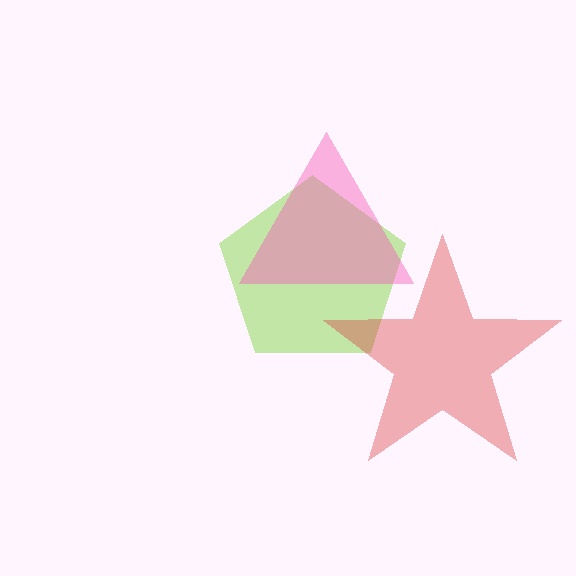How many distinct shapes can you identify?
There are 3 distinct shapes: a lime pentagon, a pink triangle, a red star.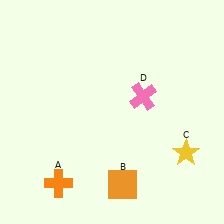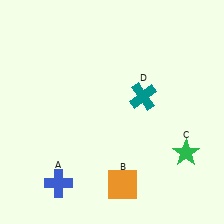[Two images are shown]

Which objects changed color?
A changed from orange to blue. C changed from yellow to green. D changed from pink to teal.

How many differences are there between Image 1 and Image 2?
There are 3 differences between the two images.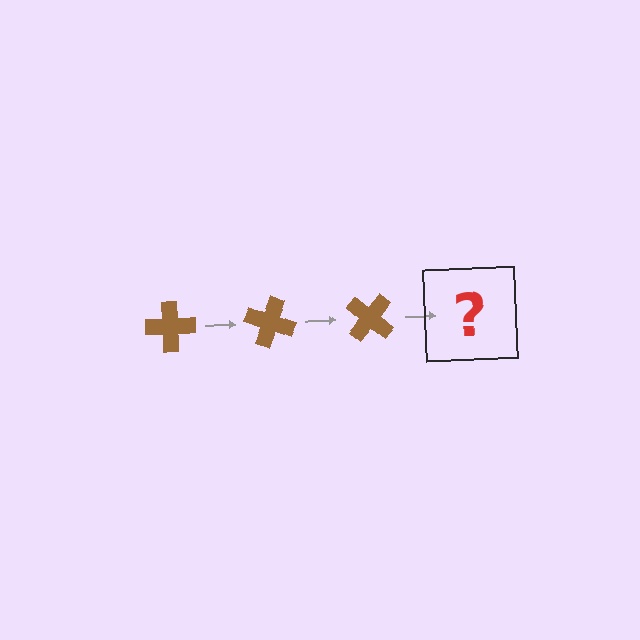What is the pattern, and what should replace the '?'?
The pattern is that the cross rotates 20 degrees each step. The '?' should be a brown cross rotated 60 degrees.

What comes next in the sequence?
The next element should be a brown cross rotated 60 degrees.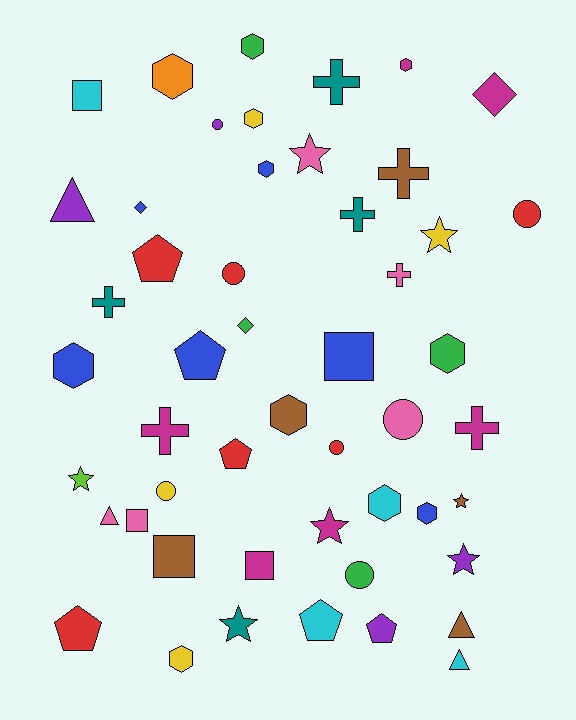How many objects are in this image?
There are 50 objects.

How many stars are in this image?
There are 7 stars.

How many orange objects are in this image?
There is 1 orange object.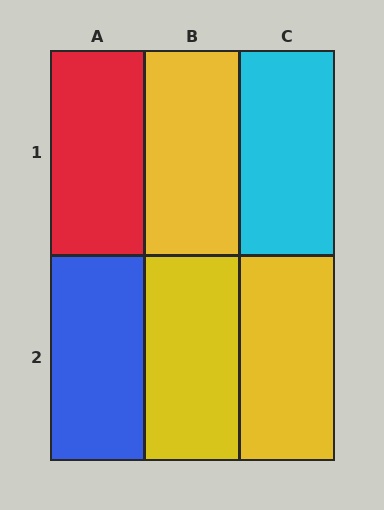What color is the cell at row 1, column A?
Red.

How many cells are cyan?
1 cell is cyan.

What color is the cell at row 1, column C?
Cyan.